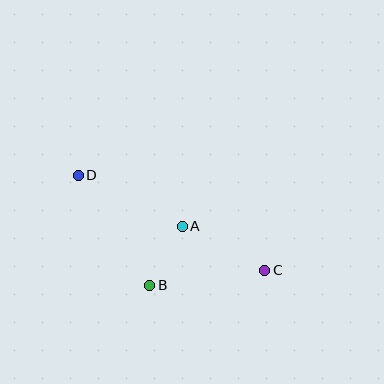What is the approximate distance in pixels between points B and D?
The distance between B and D is approximately 131 pixels.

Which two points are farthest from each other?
Points C and D are farthest from each other.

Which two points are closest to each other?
Points A and B are closest to each other.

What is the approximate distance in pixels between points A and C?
The distance between A and C is approximately 93 pixels.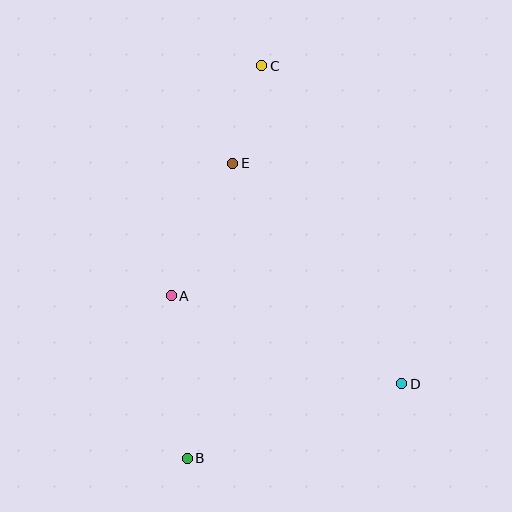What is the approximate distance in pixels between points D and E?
The distance between D and E is approximately 278 pixels.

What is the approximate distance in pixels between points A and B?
The distance between A and B is approximately 163 pixels.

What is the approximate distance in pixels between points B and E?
The distance between B and E is approximately 299 pixels.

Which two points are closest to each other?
Points C and E are closest to each other.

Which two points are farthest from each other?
Points B and C are farthest from each other.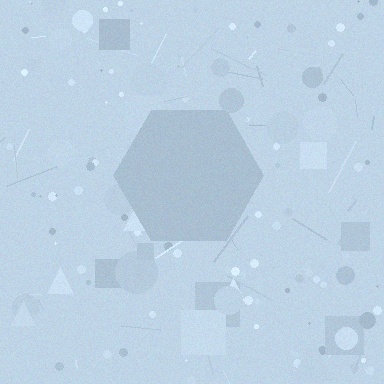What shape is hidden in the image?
A hexagon is hidden in the image.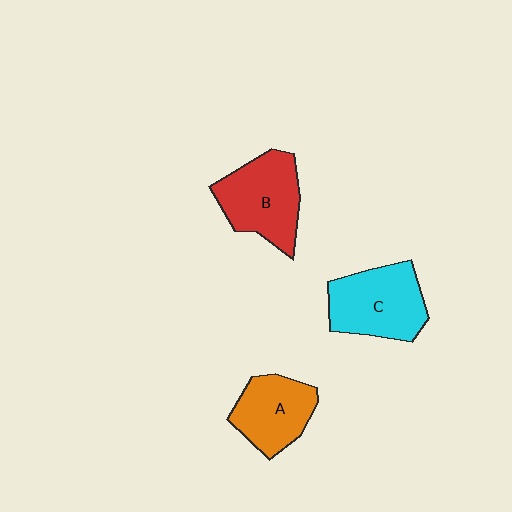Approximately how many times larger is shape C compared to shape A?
Approximately 1.2 times.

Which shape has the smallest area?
Shape A (orange).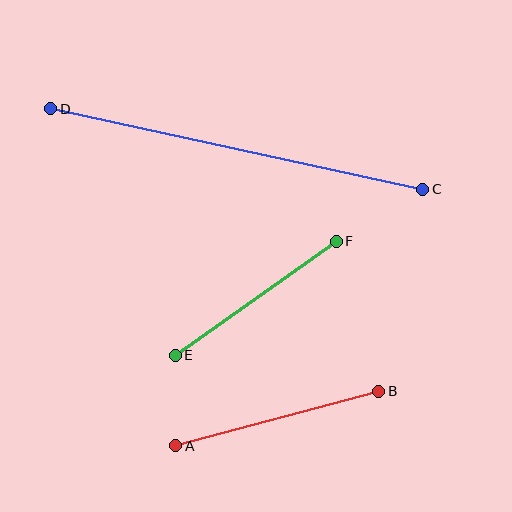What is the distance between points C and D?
The distance is approximately 381 pixels.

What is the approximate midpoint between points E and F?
The midpoint is at approximately (256, 298) pixels.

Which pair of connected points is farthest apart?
Points C and D are farthest apart.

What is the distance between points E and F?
The distance is approximately 197 pixels.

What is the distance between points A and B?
The distance is approximately 211 pixels.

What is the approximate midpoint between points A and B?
The midpoint is at approximately (277, 419) pixels.